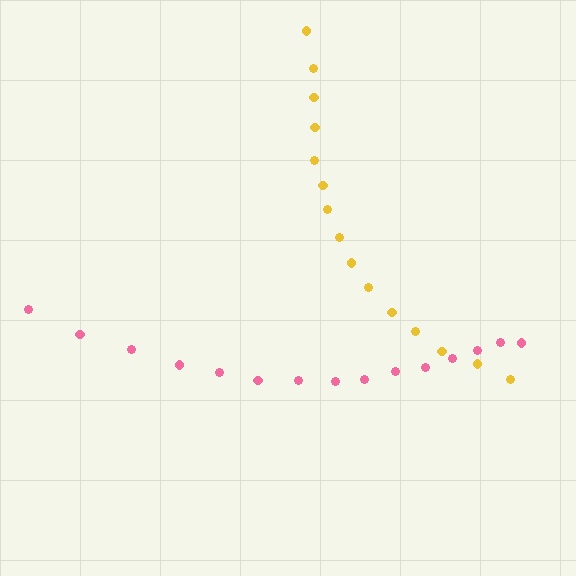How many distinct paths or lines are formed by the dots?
There are 2 distinct paths.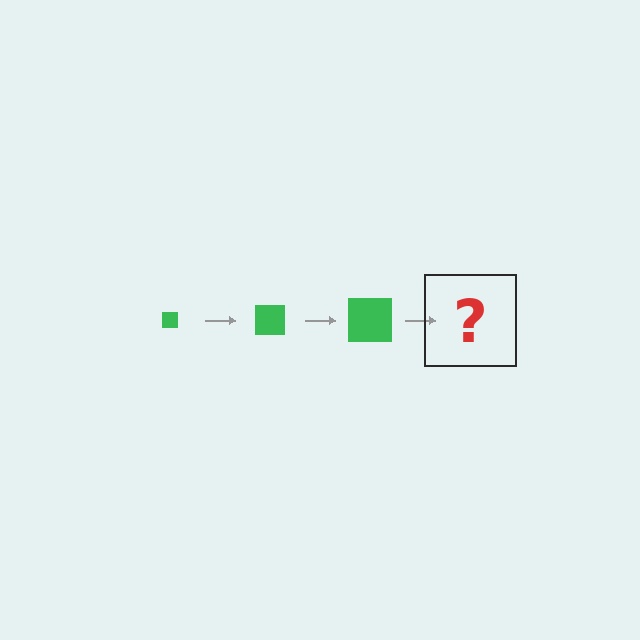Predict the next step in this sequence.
The next step is a green square, larger than the previous one.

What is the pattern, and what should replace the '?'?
The pattern is that the square gets progressively larger each step. The '?' should be a green square, larger than the previous one.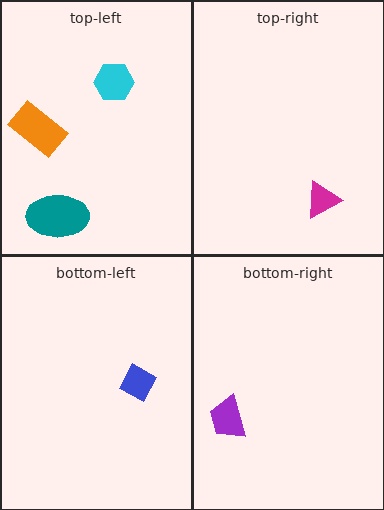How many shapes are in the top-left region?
3.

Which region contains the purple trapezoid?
The bottom-right region.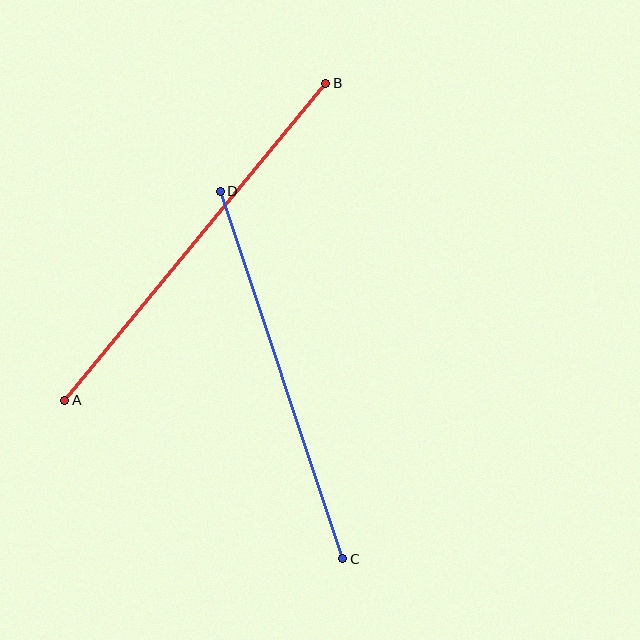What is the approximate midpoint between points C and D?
The midpoint is at approximately (282, 375) pixels.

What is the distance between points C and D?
The distance is approximately 387 pixels.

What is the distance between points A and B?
The distance is approximately 411 pixels.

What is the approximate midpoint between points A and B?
The midpoint is at approximately (195, 242) pixels.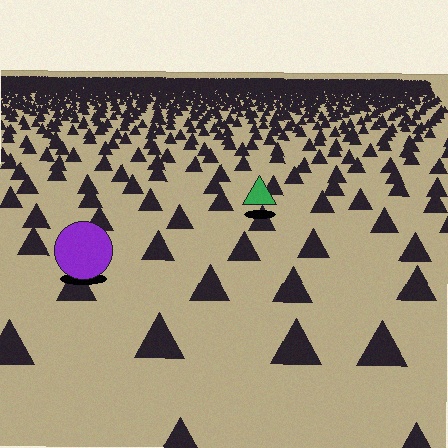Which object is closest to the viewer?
The purple circle is closest. The texture marks near it are larger and more spread out.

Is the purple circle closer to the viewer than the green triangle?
Yes. The purple circle is closer — you can tell from the texture gradient: the ground texture is coarser near it.